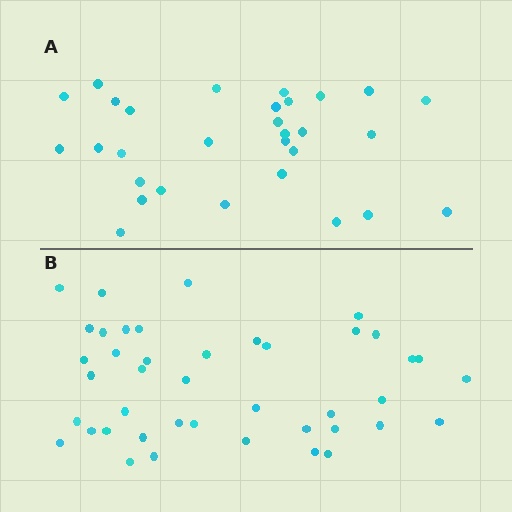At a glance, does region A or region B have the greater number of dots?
Region B (the bottom region) has more dots.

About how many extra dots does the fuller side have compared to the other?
Region B has roughly 12 or so more dots than region A.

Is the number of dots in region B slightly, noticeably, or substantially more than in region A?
Region B has noticeably more, but not dramatically so. The ratio is roughly 1.4 to 1.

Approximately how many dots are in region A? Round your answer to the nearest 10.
About 30 dots.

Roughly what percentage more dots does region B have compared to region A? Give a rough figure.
About 40% more.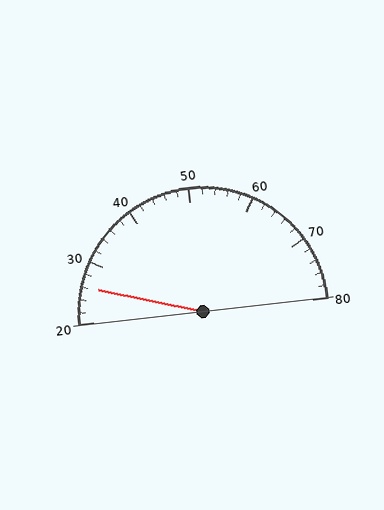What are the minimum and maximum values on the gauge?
The gauge ranges from 20 to 80.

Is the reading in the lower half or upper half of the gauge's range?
The reading is in the lower half of the range (20 to 80).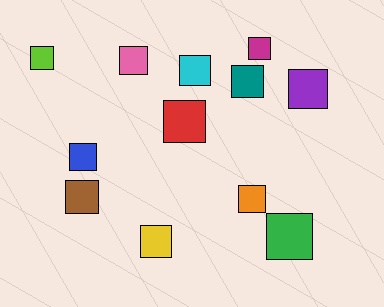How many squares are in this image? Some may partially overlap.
There are 12 squares.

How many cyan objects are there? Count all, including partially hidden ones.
There is 1 cyan object.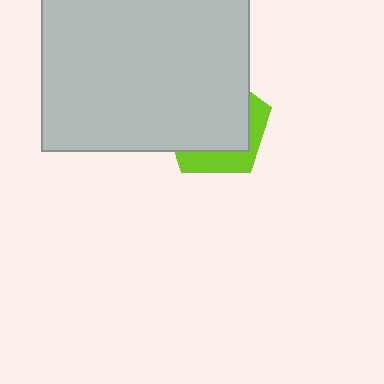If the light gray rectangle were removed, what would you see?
You would see the complete lime pentagon.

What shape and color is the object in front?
The object in front is a light gray rectangle.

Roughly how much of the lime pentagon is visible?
A small part of it is visible (roughly 31%).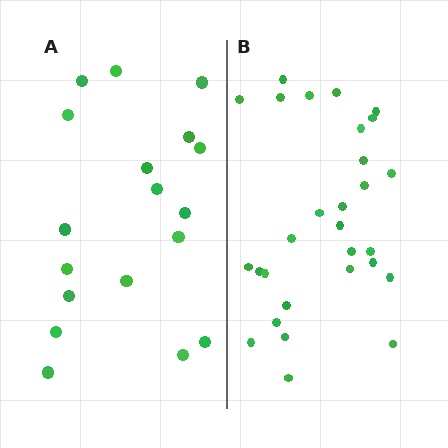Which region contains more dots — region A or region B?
Region B (the right region) has more dots.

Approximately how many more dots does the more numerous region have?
Region B has roughly 12 or so more dots than region A.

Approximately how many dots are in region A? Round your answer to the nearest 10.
About 20 dots. (The exact count is 18, which rounds to 20.)